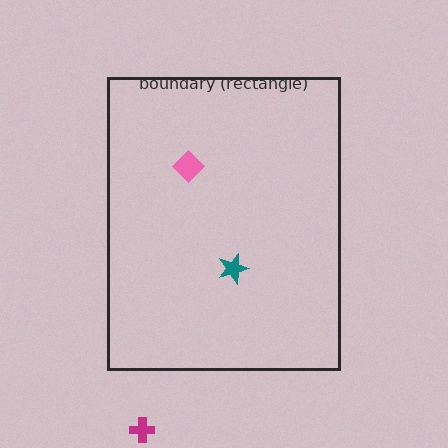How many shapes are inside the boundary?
2 inside, 1 outside.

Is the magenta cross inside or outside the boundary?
Outside.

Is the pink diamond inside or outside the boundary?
Inside.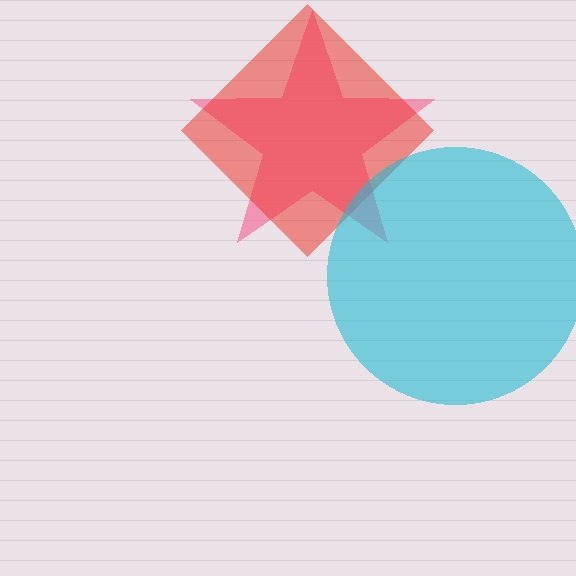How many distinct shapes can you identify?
There are 3 distinct shapes: a pink star, a red diamond, a cyan circle.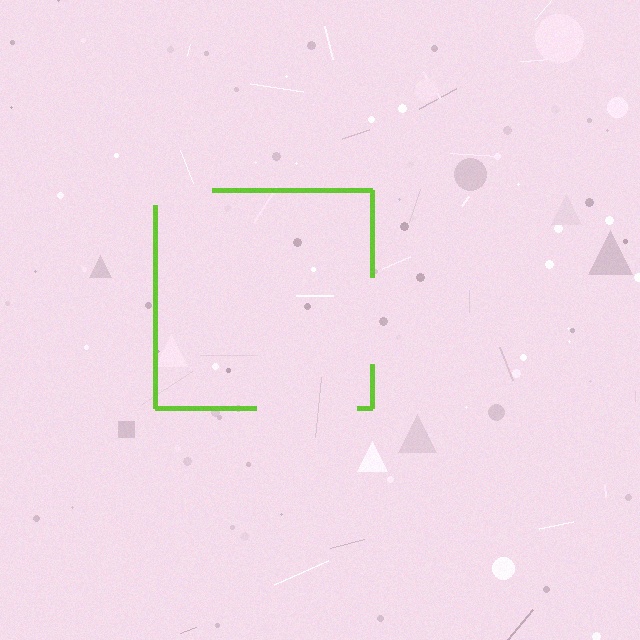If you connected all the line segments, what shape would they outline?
They would outline a square.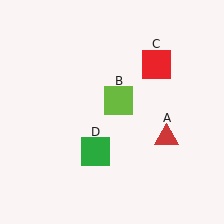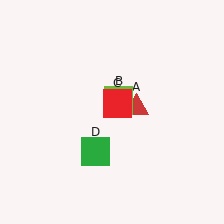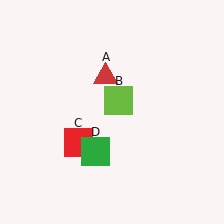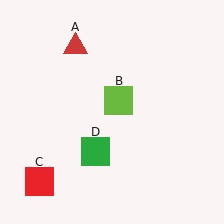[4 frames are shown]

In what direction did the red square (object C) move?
The red square (object C) moved down and to the left.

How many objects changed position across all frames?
2 objects changed position: red triangle (object A), red square (object C).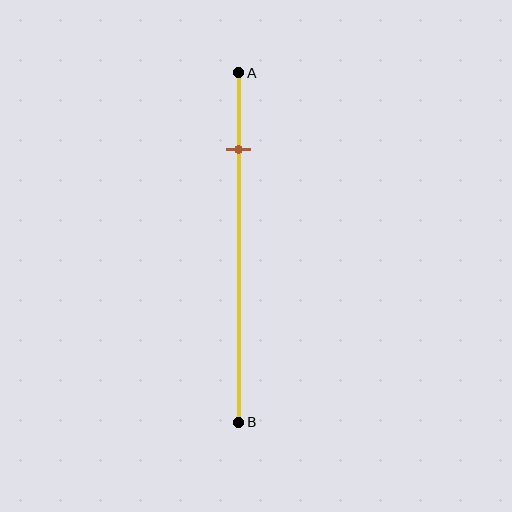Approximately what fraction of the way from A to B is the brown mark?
The brown mark is approximately 20% of the way from A to B.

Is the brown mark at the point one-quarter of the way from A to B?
No, the mark is at about 20% from A, not at the 25% one-quarter point.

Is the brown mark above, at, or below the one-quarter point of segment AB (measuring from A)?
The brown mark is above the one-quarter point of segment AB.